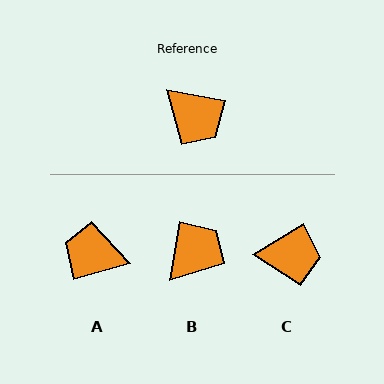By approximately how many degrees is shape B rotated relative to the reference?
Approximately 91 degrees counter-clockwise.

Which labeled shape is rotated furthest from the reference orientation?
A, about 153 degrees away.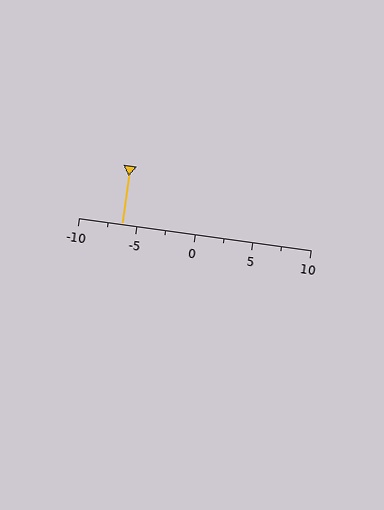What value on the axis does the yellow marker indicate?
The marker indicates approximately -6.2.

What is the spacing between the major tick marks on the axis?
The major ticks are spaced 5 apart.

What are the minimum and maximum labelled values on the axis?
The axis runs from -10 to 10.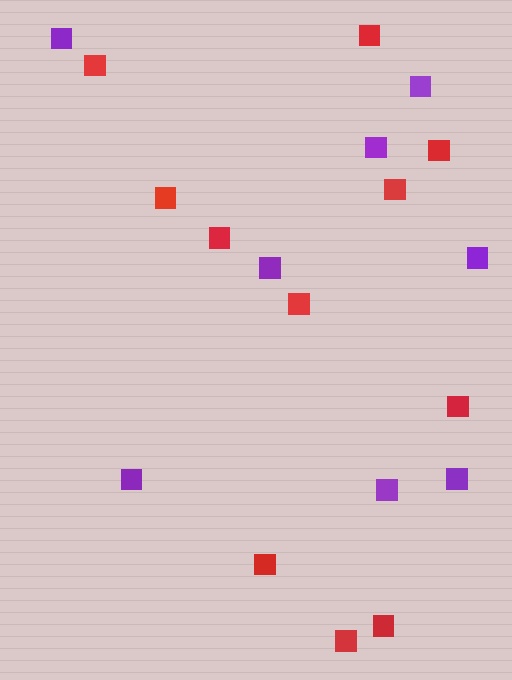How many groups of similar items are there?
There are 2 groups: one group of red squares (11) and one group of purple squares (8).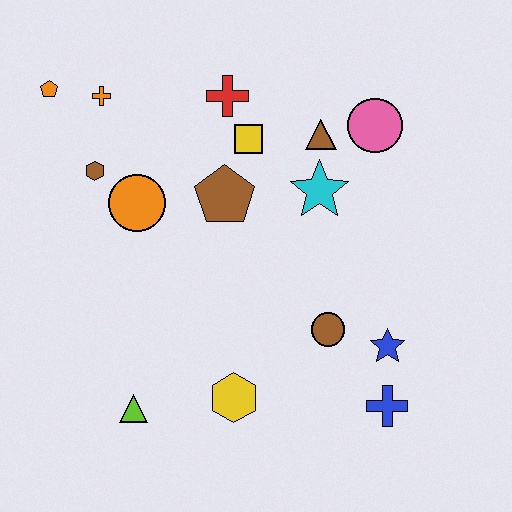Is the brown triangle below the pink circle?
Yes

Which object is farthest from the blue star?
The orange pentagon is farthest from the blue star.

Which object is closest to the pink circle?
The brown triangle is closest to the pink circle.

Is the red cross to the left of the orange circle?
No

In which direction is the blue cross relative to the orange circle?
The blue cross is to the right of the orange circle.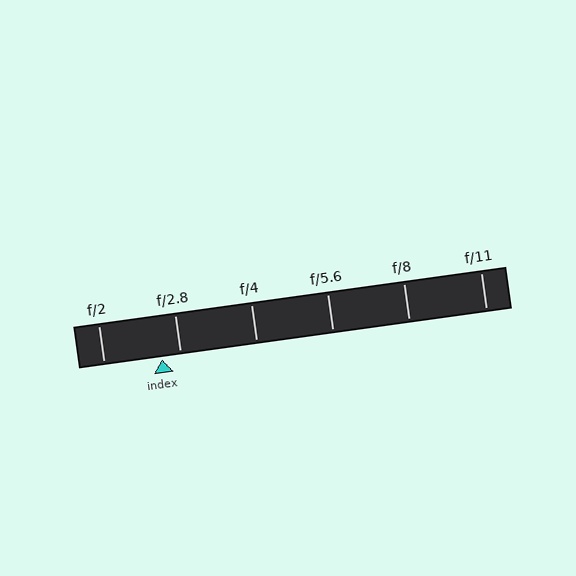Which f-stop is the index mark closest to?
The index mark is closest to f/2.8.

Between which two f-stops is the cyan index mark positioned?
The index mark is between f/2 and f/2.8.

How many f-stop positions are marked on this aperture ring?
There are 6 f-stop positions marked.